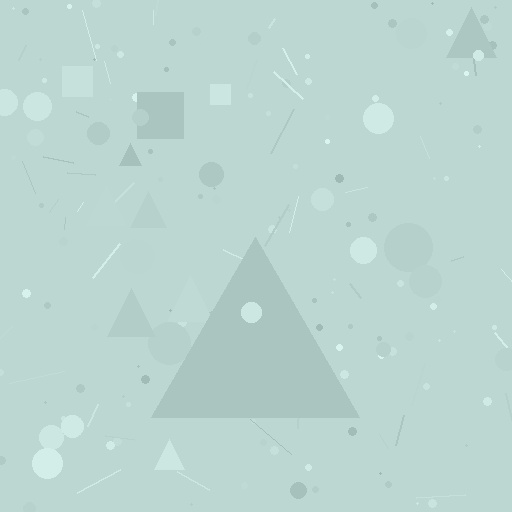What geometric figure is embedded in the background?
A triangle is embedded in the background.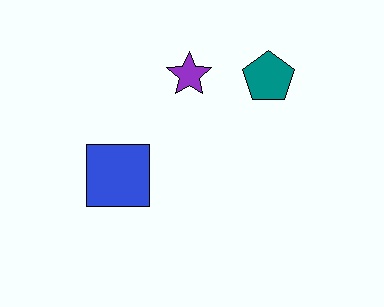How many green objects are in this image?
There are no green objects.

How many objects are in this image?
There are 3 objects.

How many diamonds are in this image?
There are no diamonds.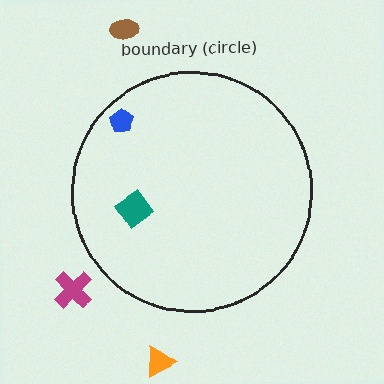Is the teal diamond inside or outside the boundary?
Inside.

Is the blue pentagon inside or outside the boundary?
Inside.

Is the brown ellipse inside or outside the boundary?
Outside.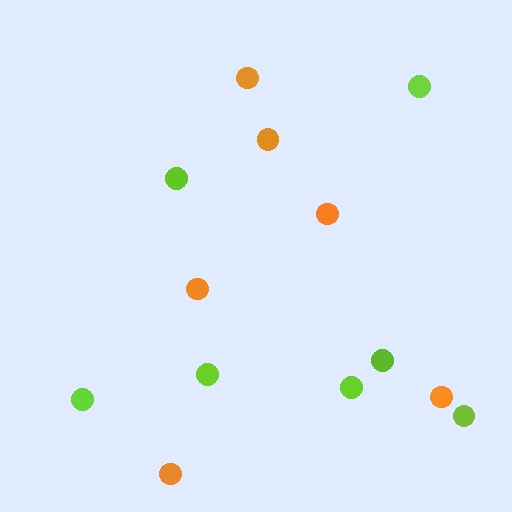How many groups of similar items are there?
There are 2 groups: one group of orange circles (6) and one group of lime circles (7).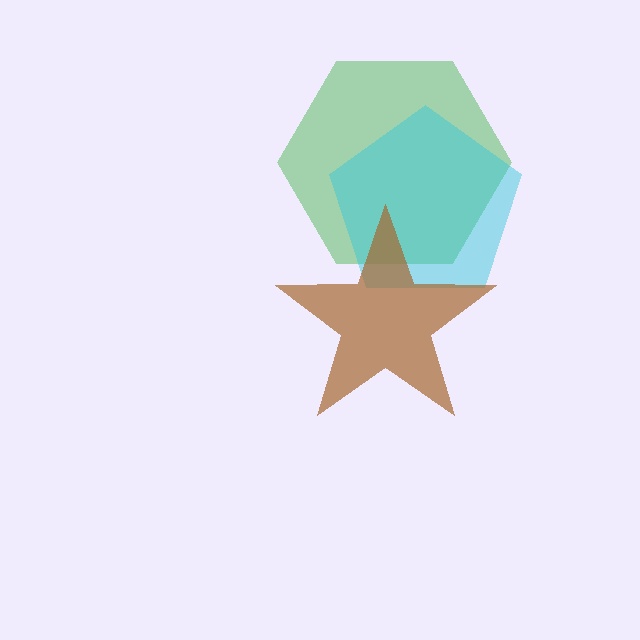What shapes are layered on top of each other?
The layered shapes are: a green hexagon, a cyan pentagon, a brown star.